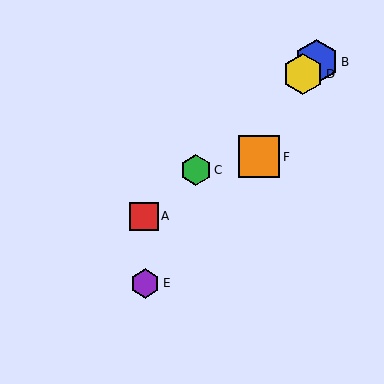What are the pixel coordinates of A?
Object A is at (144, 216).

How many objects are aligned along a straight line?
4 objects (A, B, C, D) are aligned along a straight line.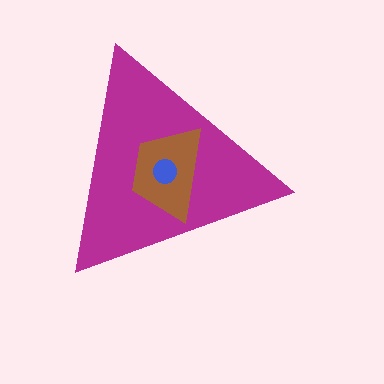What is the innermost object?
The blue circle.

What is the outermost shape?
The magenta triangle.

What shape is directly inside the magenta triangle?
The brown trapezoid.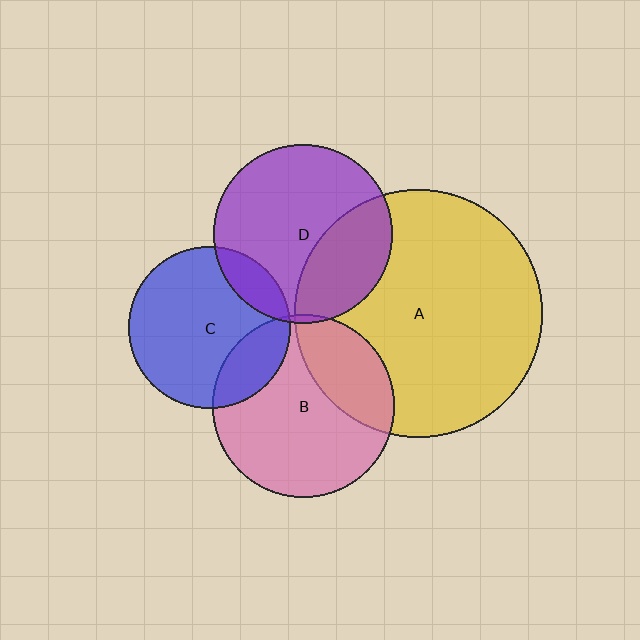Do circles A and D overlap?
Yes.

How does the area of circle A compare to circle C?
Approximately 2.3 times.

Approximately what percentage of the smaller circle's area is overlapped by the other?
Approximately 30%.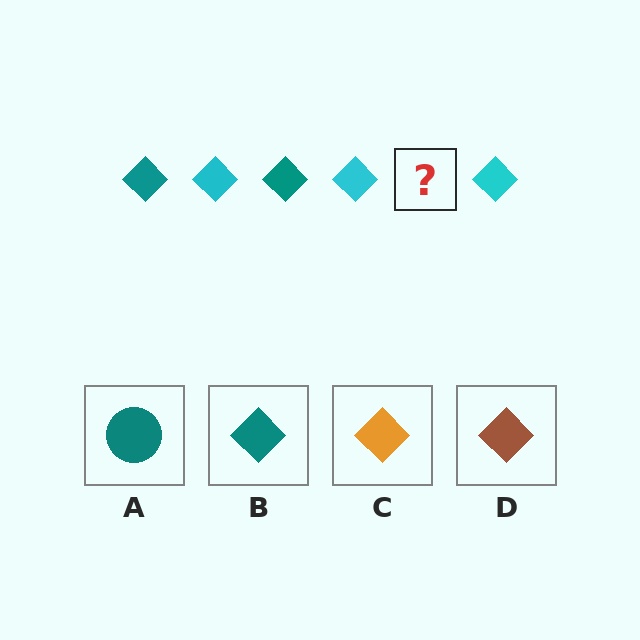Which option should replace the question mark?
Option B.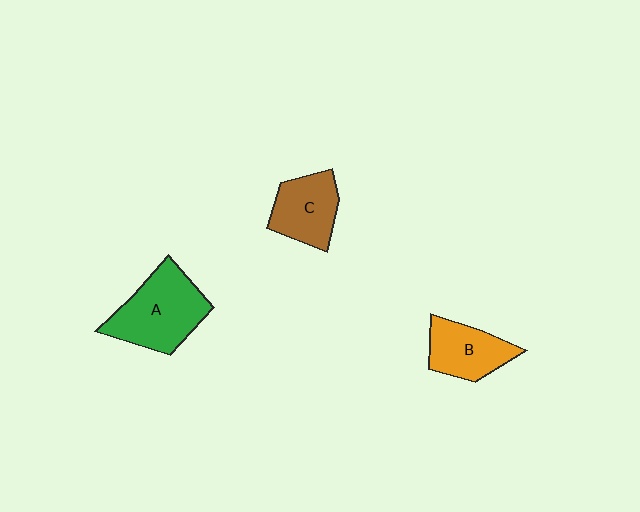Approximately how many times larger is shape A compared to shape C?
Approximately 1.5 times.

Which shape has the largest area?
Shape A (green).